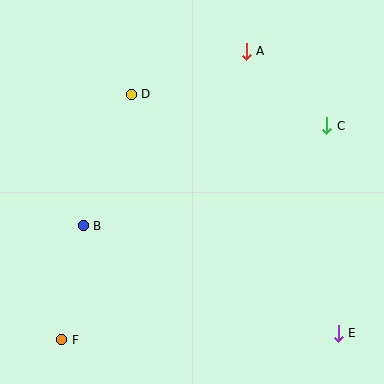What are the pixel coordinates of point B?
Point B is at (83, 226).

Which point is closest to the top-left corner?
Point D is closest to the top-left corner.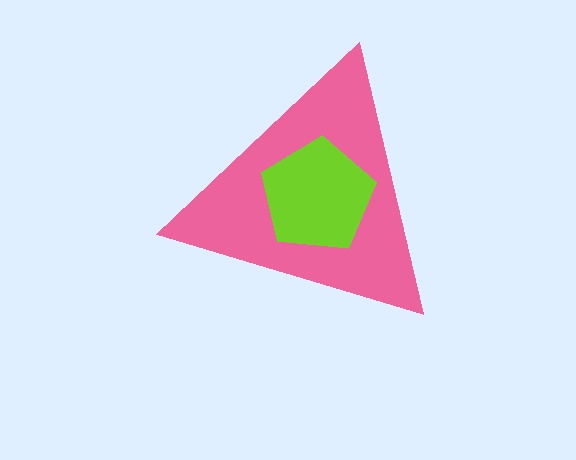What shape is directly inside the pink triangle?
The lime pentagon.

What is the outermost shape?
The pink triangle.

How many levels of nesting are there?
2.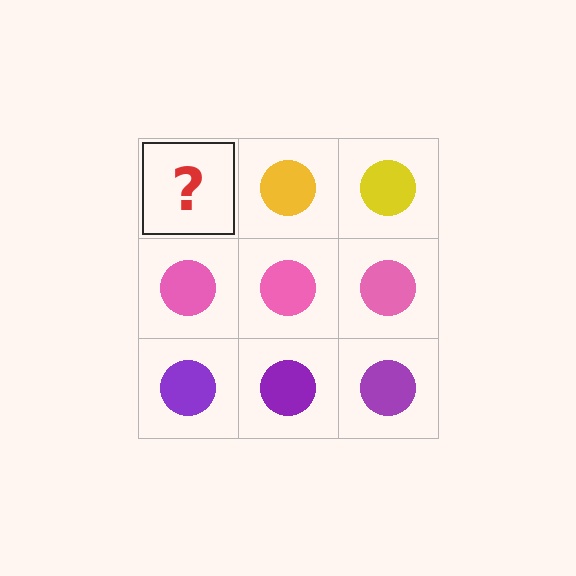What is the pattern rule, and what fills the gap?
The rule is that each row has a consistent color. The gap should be filled with a yellow circle.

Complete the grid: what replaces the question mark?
The question mark should be replaced with a yellow circle.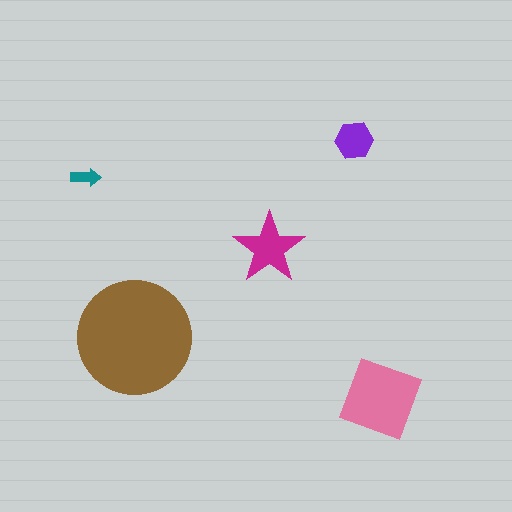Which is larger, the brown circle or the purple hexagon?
The brown circle.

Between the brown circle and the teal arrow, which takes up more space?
The brown circle.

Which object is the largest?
The brown circle.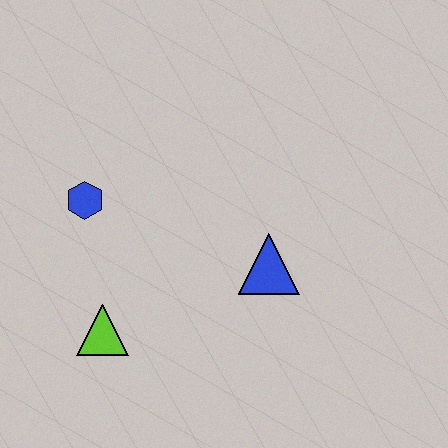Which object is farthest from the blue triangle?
The blue hexagon is farthest from the blue triangle.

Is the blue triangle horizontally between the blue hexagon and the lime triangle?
No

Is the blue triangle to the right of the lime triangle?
Yes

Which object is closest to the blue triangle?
The lime triangle is closest to the blue triangle.